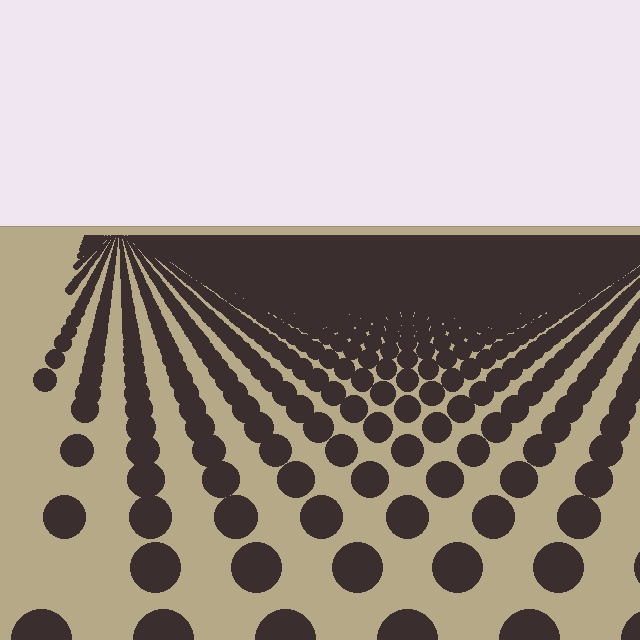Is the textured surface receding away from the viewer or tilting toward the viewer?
The surface is receding away from the viewer. Texture elements get smaller and denser toward the top.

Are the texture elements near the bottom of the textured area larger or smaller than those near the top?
Larger. Near the bottom, elements are closer to the viewer and appear at a bigger on-screen size.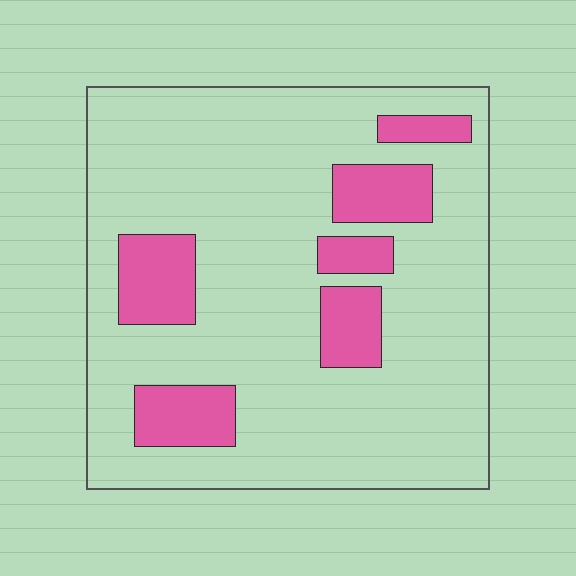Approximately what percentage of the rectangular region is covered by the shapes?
Approximately 20%.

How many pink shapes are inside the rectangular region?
6.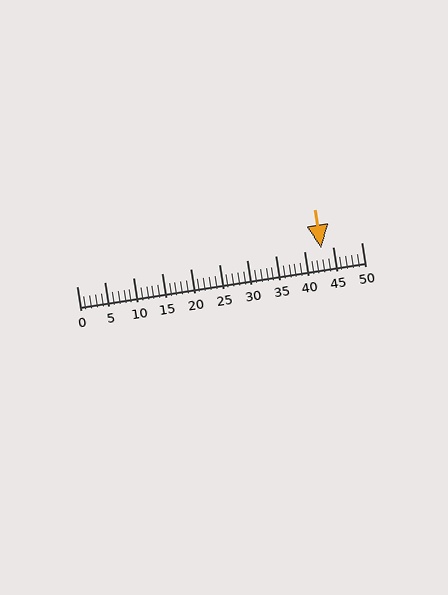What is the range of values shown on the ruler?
The ruler shows values from 0 to 50.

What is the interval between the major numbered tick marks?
The major tick marks are spaced 5 units apart.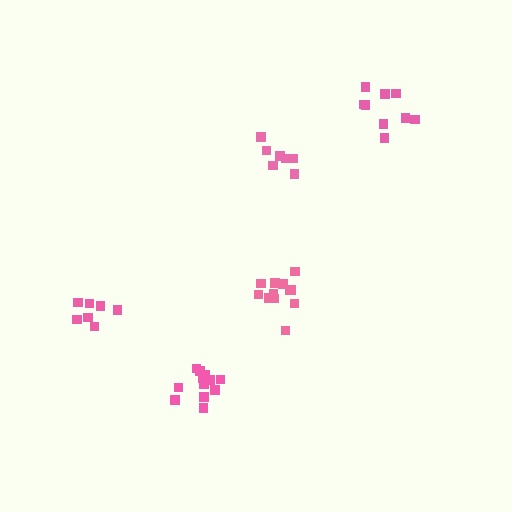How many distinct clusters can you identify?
There are 5 distinct clusters.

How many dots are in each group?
Group 1: 9 dots, Group 2: 12 dots, Group 3: 7 dots, Group 4: 7 dots, Group 5: 12 dots (47 total).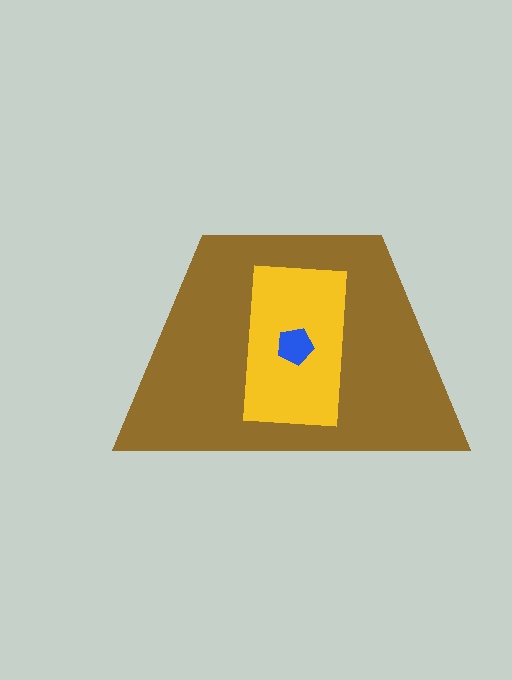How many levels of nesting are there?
3.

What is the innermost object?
The blue pentagon.